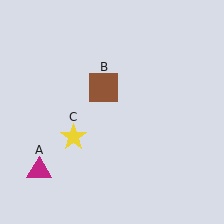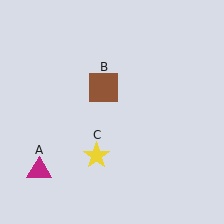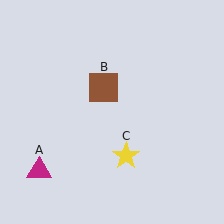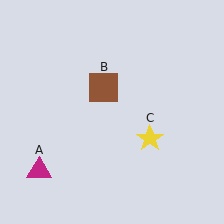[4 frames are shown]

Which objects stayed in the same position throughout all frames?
Magenta triangle (object A) and brown square (object B) remained stationary.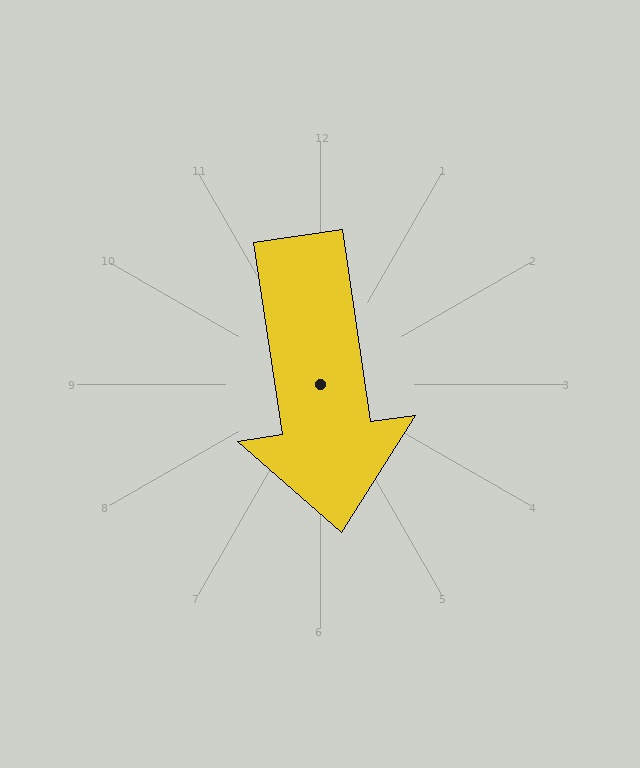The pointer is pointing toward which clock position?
Roughly 6 o'clock.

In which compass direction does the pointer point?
South.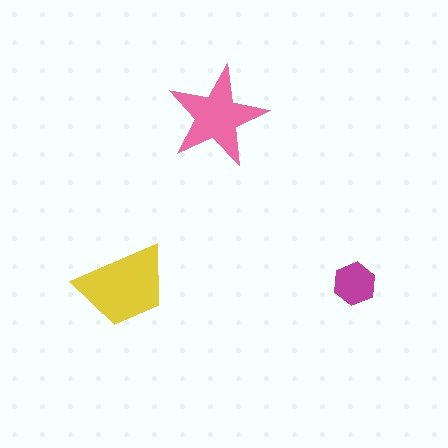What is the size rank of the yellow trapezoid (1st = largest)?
1st.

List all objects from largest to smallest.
The yellow trapezoid, the pink star, the magenta hexagon.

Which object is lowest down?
The yellow trapezoid is bottommost.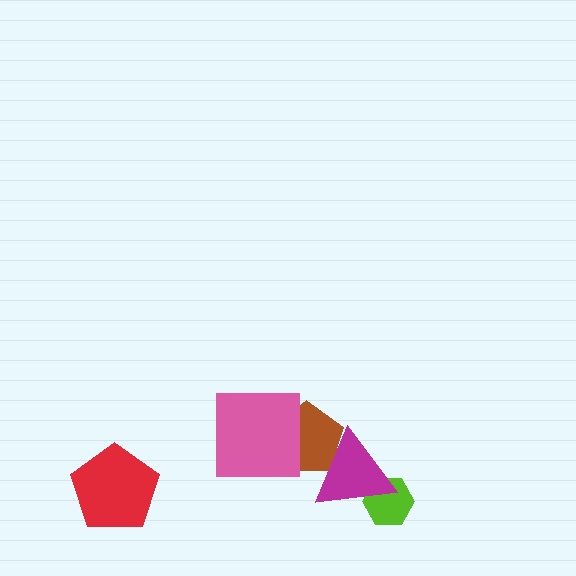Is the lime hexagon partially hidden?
Yes, it is partially covered by another shape.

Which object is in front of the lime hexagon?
The magenta triangle is in front of the lime hexagon.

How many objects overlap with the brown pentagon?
2 objects overlap with the brown pentagon.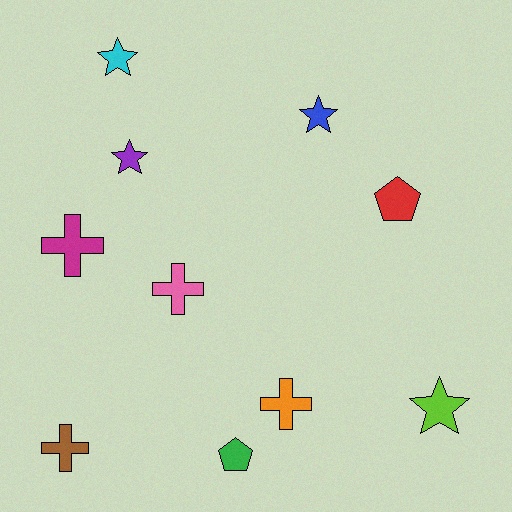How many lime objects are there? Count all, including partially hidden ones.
There is 1 lime object.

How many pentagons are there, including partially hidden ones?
There are 2 pentagons.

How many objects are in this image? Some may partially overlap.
There are 10 objects.